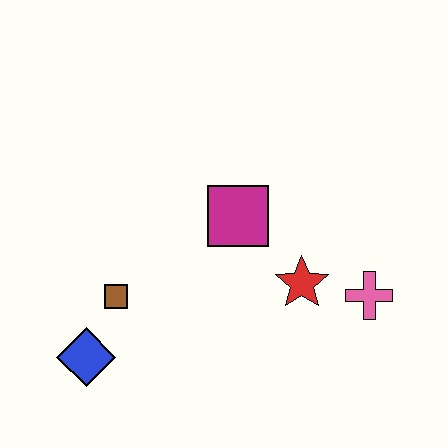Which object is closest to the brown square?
The blue diamond is closest to the brown square.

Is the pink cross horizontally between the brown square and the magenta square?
No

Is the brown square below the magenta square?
Yes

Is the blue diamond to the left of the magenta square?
Yes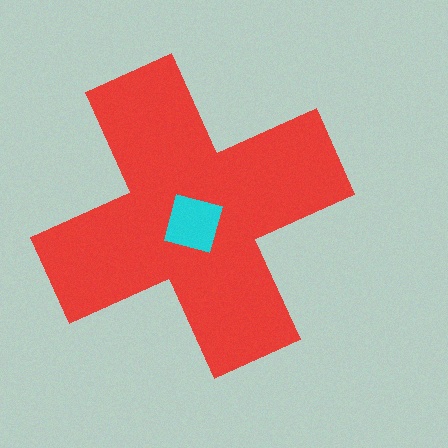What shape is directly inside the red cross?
The cyan diamond.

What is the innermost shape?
The cyan diamond.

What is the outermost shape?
The red cross.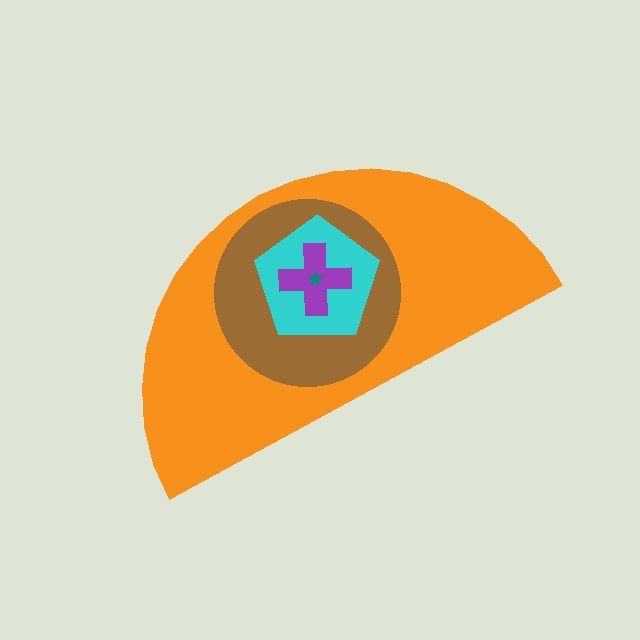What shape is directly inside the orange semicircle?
The brown circle.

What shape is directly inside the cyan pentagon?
The purple cross.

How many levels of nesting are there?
5.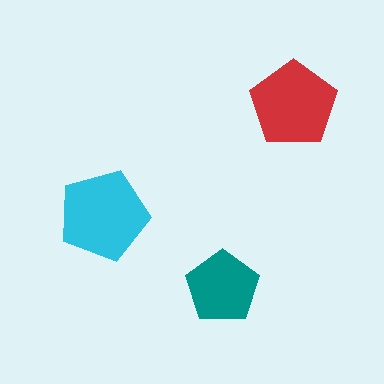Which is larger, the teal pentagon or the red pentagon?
The red one.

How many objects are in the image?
There are 3 objects in the image.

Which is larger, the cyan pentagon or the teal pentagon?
The cyan one.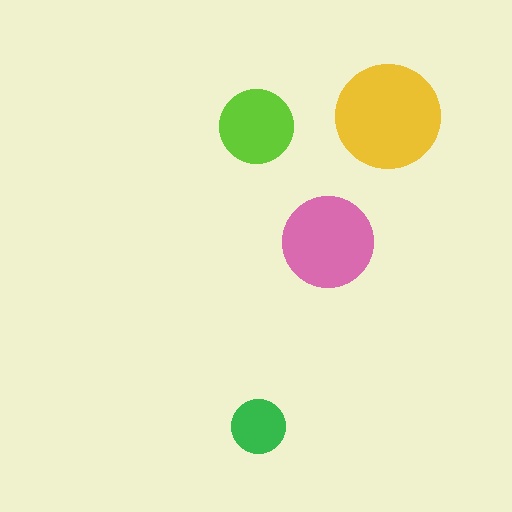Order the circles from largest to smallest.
the yellow one, the pink one, the lime one, the green one.